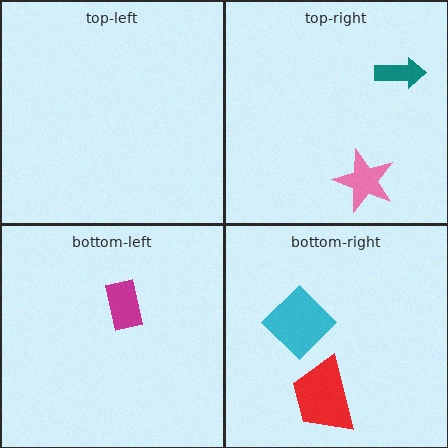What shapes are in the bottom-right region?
The red trapezoid, the cyan diamond.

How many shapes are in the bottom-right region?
2.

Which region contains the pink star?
The top-right region.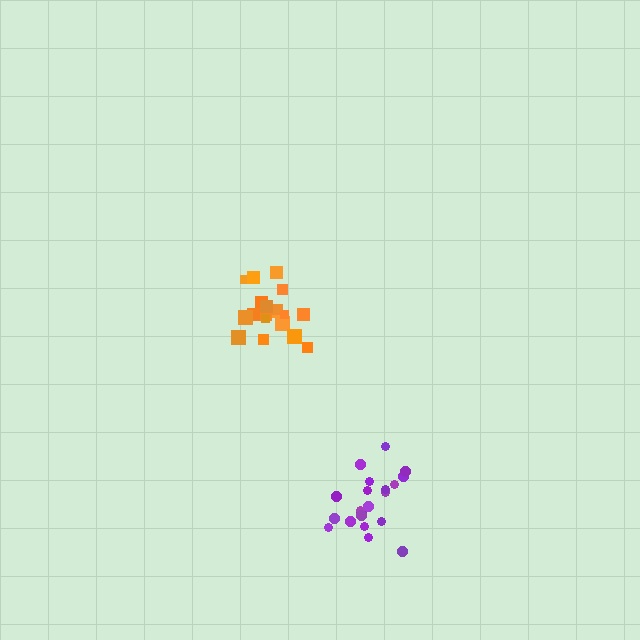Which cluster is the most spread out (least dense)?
Purple.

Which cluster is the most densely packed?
Orange.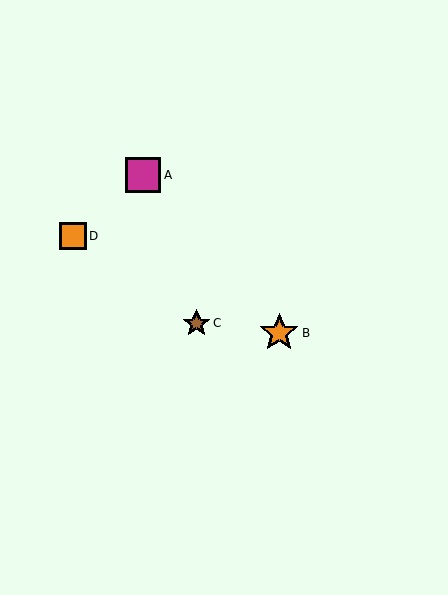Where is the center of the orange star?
The center of the orange star is at (279, 333).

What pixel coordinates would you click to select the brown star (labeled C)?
Click at (197, 323) to select the brown star C.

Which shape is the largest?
The orange star (labeled B) is the largest.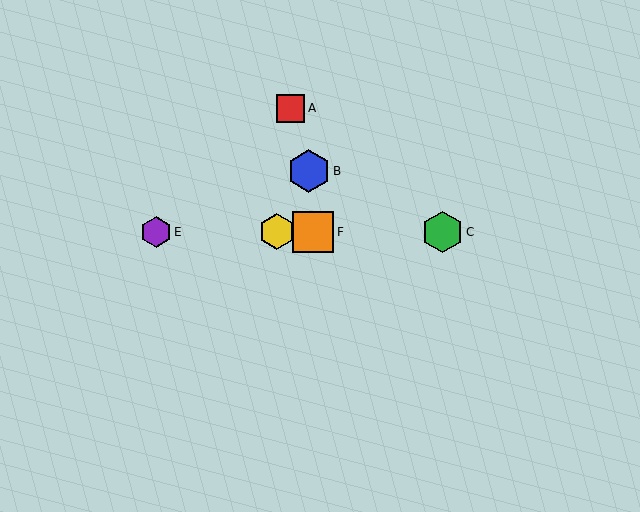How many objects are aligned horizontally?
4 objects (C, D, E, F) are aligned horizontally.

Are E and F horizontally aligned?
Yes, both are at y≈232.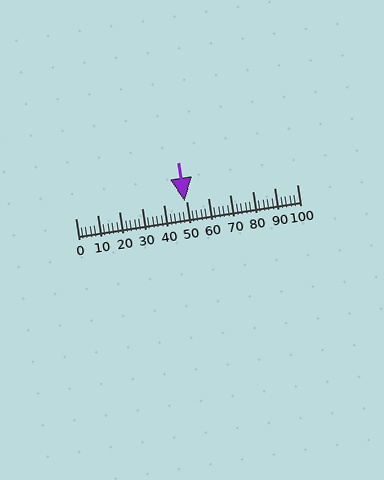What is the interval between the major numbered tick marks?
The major tick marks are spaced 10 units apart.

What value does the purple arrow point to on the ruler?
The purple arrow points to approximately 49.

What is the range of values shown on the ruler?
The ruler shows values from 0 to 100.